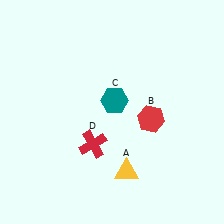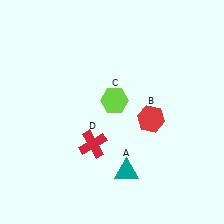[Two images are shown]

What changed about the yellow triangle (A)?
In Image 1, A is yellow. In Image 2, it changed to teal.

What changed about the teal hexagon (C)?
In Image 1, C is teal. In Image 2, it changed to lime.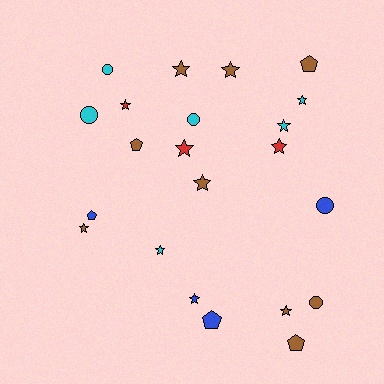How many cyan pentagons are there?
There are no cyan pentagons.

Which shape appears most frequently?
Star, with 12 objects.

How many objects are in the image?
There are 22 objects.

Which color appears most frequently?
Brown, with 9 objects.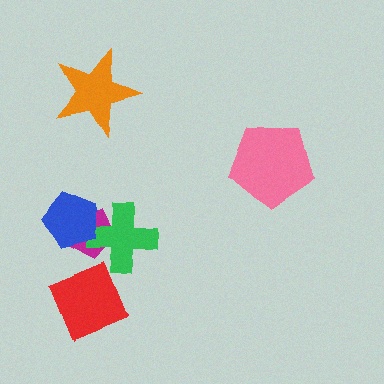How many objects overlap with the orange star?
0 objects overlap with the orange star.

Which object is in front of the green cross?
The blue pentagon is in front of the green cross.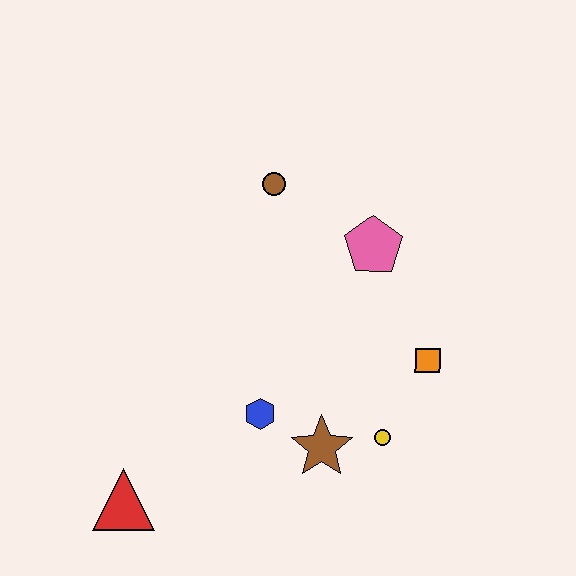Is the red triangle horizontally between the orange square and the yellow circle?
No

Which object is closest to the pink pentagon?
The brown circle is closest to the pink pentagon.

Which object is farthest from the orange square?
The red triangle is farthest from the orange square.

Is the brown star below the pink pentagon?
Yes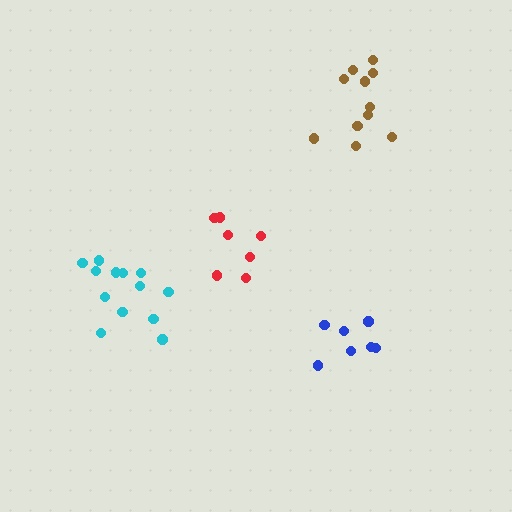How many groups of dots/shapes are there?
There are 4 groups.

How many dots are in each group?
Group 1: 11 dots, Group 2: 7 dots, Group 3: 7 dots, Group 4: 13 dots (38 total).